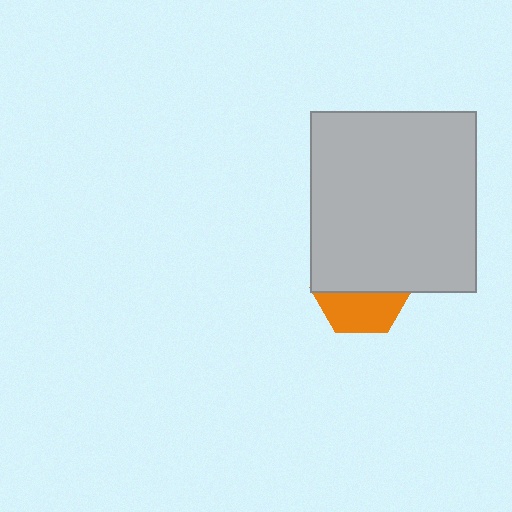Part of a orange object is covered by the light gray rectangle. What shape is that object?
It is a hexagon.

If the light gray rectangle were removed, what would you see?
You would see the complete orange hexagon.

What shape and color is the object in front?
The object in front is a light gray rectangle.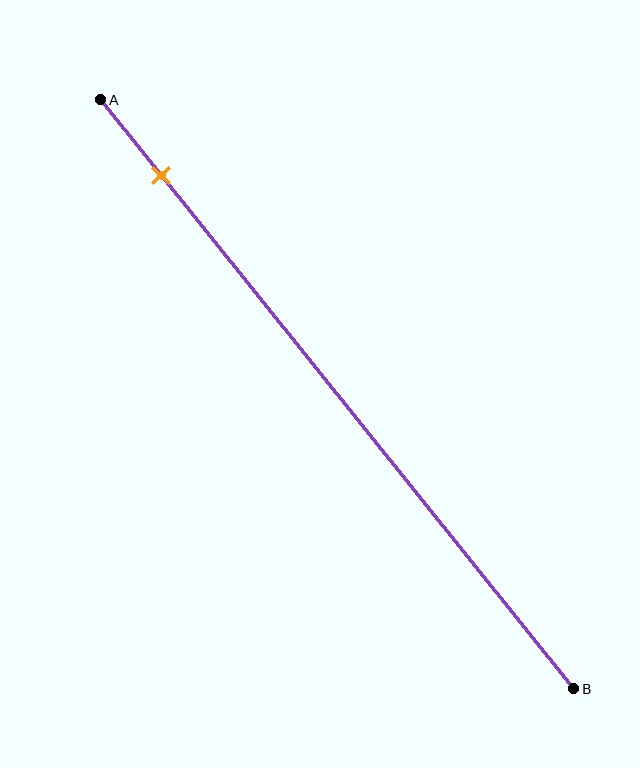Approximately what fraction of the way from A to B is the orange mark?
The orange mark is approximately 15% of the way from A to B.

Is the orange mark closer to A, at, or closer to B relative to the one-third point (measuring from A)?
The orange mark is closer to point A than the one-third point of segment AB.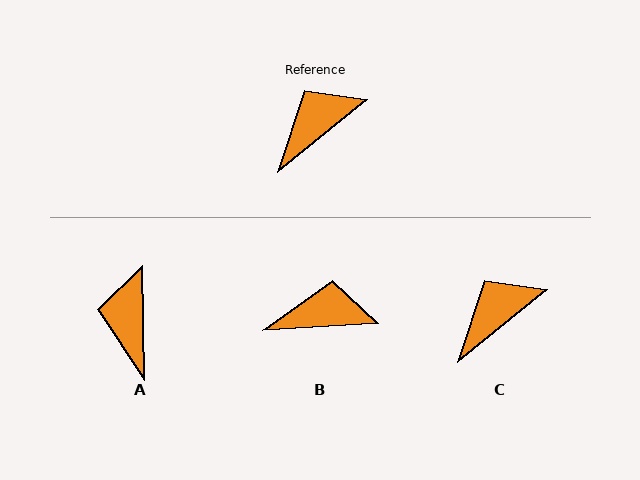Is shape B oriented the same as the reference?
No, it is off by about 36 degrees.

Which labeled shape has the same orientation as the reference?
C.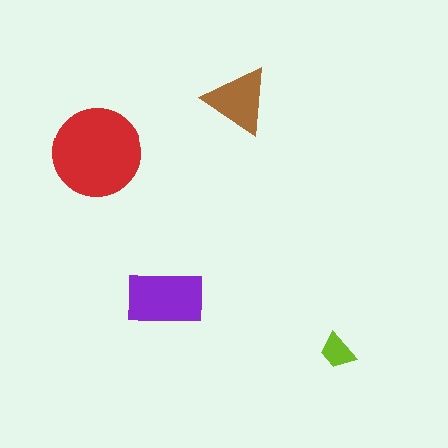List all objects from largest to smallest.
The red circle, the purple rectangle, the brown triangle, the lime trapezoid.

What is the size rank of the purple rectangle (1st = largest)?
2nd.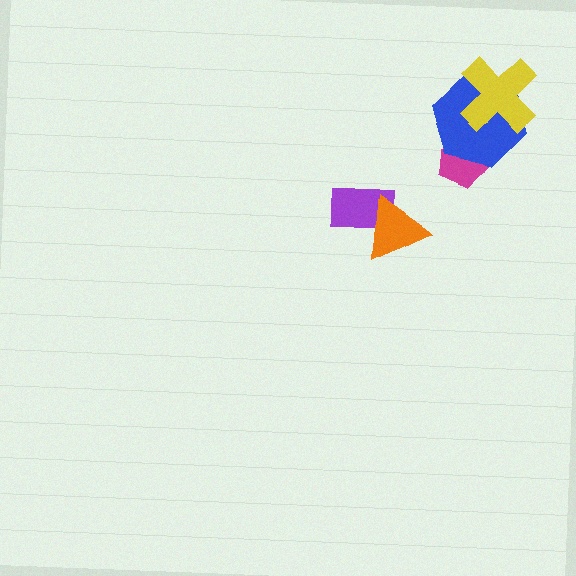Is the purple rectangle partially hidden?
Yes, it is partially covered by another shape.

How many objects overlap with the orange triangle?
1 object overlaps with the orange triangle.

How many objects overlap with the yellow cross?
1 object overlaps with the yellow cross.